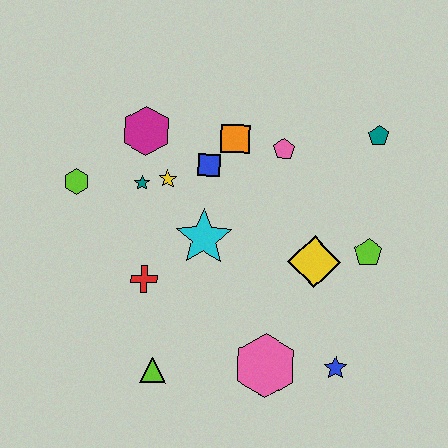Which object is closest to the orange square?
The blue square is closest to the orange square.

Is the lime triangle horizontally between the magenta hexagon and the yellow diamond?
Yes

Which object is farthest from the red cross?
The teal pentagon is farthest from the red cross.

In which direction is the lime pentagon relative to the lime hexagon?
The lime pentagon is to the right of the lime hexagon.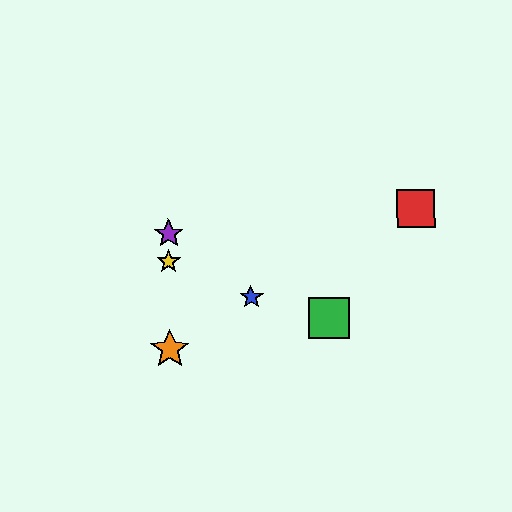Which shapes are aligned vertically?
The yellow star, the purple star, the orange star are aligned vertically.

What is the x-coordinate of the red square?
The red square is at x≈416.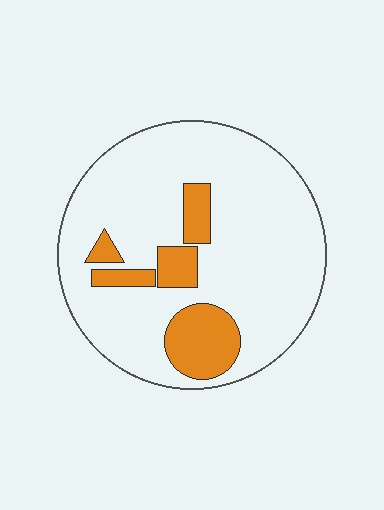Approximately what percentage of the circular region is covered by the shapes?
Approximately 15%.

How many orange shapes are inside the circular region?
5.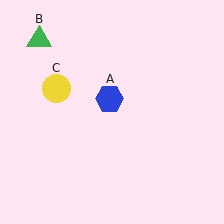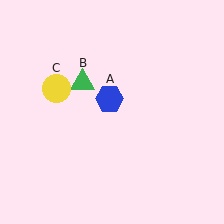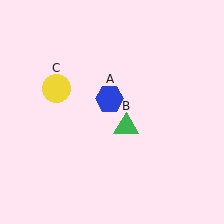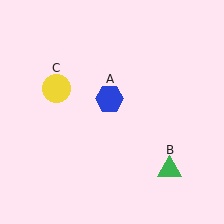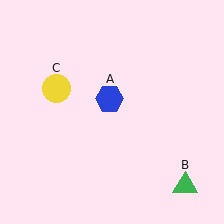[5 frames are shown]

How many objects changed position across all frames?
1 object changed position: green triangle (object B).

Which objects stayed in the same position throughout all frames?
Blue hexagon (object A) and yellow circle (object C) remained stationary.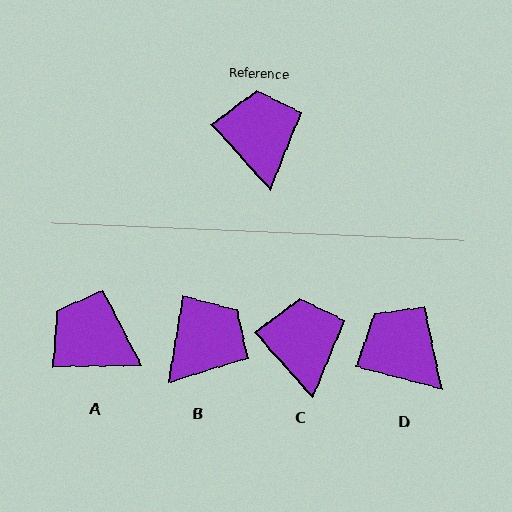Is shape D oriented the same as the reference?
No, it is off by about 34 degrees.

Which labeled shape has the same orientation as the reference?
C.